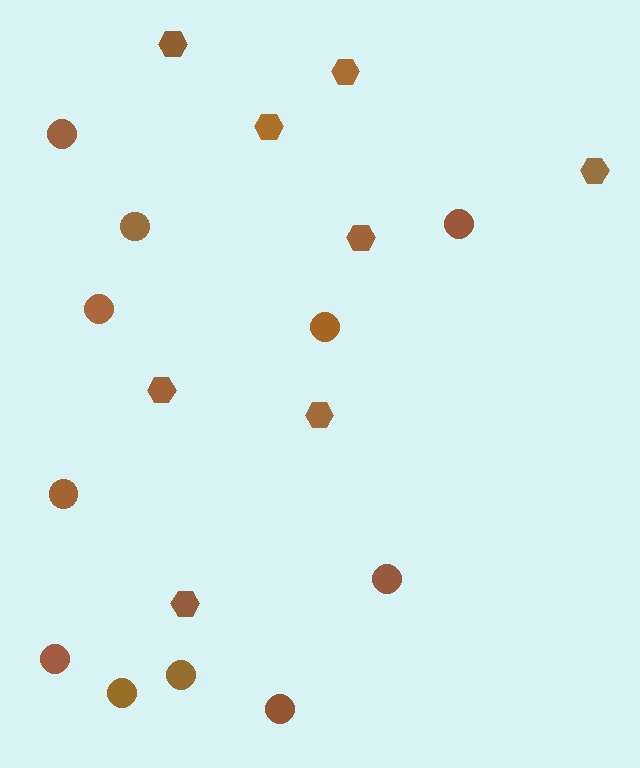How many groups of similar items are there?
There are 2 groups: one group of circles (11) and one group of hexagons (8).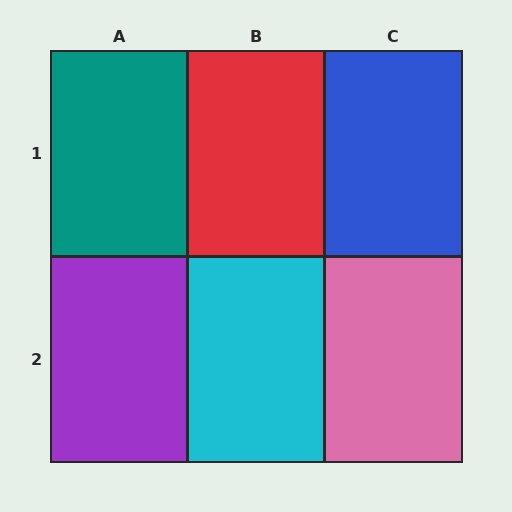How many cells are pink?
1 cell is pink.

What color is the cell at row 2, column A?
Purple.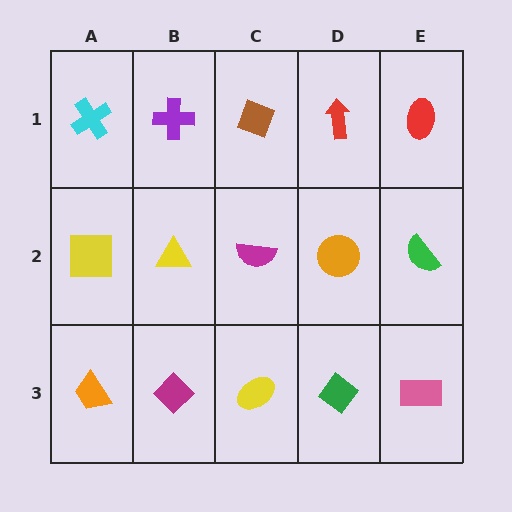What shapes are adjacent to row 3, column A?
A yellow square (row 2, column A), a magenta diamond (row 3, column B).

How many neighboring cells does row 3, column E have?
2.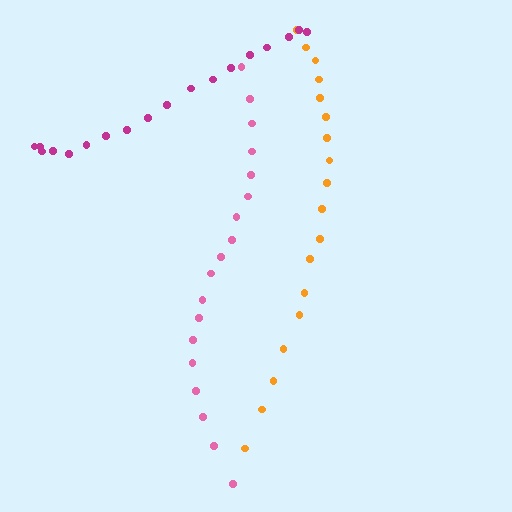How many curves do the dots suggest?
There are 3 distinct paths.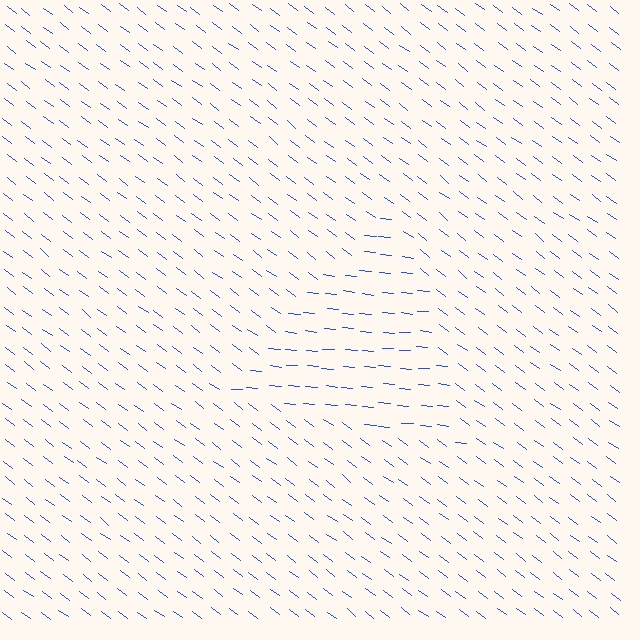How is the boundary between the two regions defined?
The boundary is defined purely by a change in line orientation (approximately 32 degrees difference). All lines are the same color and thickness.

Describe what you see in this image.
The image is filled with small blue line segments. A triangle region in the image has lines oriented differently from the surrounding lines, creating a visible texture boundary.